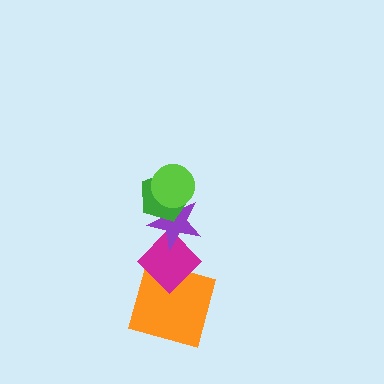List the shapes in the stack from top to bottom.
From top to bottom: the lime circle, the green pentagon, the purple star, the magenta diamond, the orange square.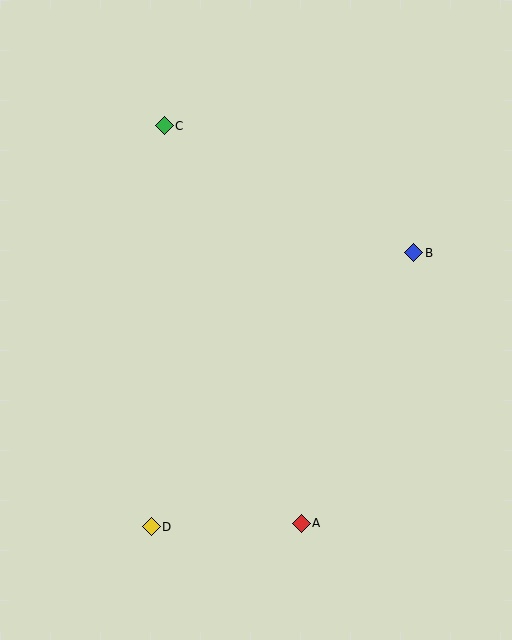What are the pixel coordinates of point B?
Point B is at (414, 253).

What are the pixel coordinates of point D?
Point D is at (151, 527).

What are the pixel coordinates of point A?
Point A is at (301, 523).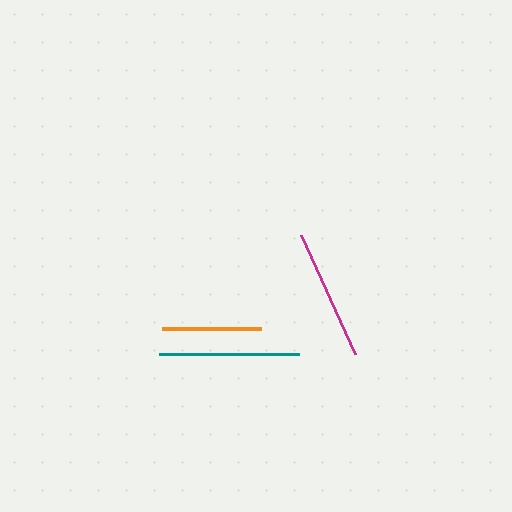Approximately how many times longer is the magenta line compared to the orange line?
The magenta line is approximately 1.3 times the length of the orange line.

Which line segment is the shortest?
The orange line is the shortest at approximately 99 pixels.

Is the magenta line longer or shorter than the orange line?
The magenta line is longer than the orange line.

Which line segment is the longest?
The teal line is the longest at approximately 140 pixels.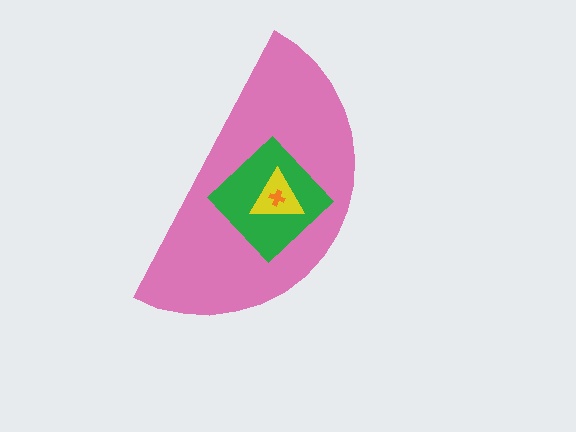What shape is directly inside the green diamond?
The yellow triangle.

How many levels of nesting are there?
4.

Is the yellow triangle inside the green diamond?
Yes.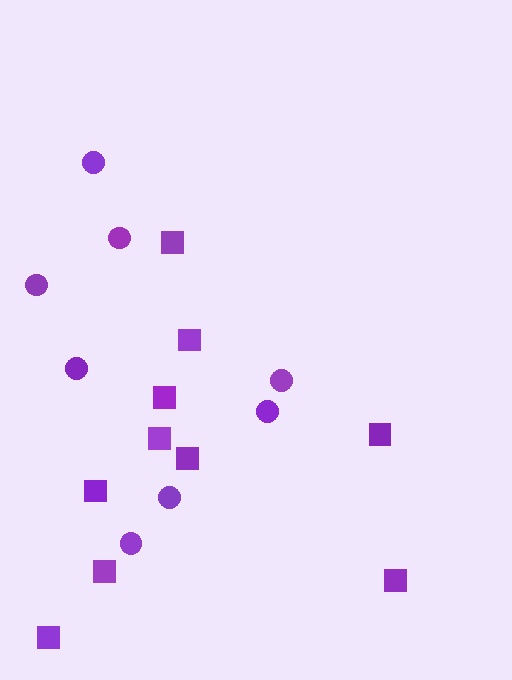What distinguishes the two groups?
There are 2 groups: one group of circles (8) and one group of squares (10).